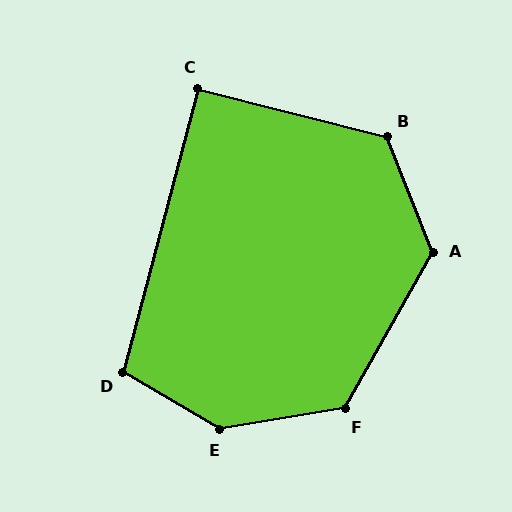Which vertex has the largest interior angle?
E, at approximately 140 degrees.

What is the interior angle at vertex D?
Approximately 106 degrees (obtuse).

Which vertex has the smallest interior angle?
C, at approximately 91 degrees.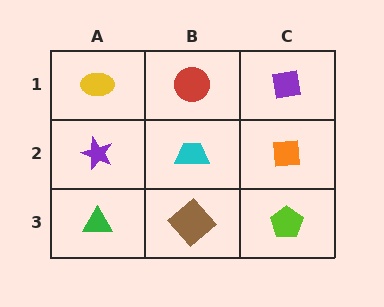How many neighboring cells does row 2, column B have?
4.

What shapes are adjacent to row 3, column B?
A cyan trapezoid (row 2, column B), a green triangle (row 3, column A), a lime pentagon (row 3, column C).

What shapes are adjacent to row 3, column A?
A purple star (row 2, column A), a brown diamond (row 3, column B).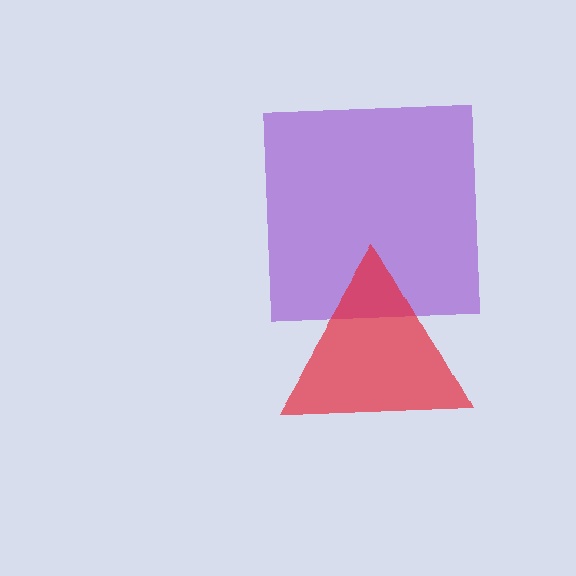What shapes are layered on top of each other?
The layered shapes are: a purple square, a red triangle.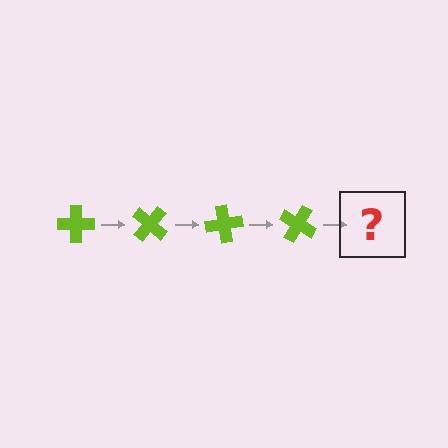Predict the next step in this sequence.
The next step is a lime cross rotated 160 degrees.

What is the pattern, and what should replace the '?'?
The pattern is that the cross rotates 40 degrees each step. The '?' should be a lime cross rotated 160 degrees.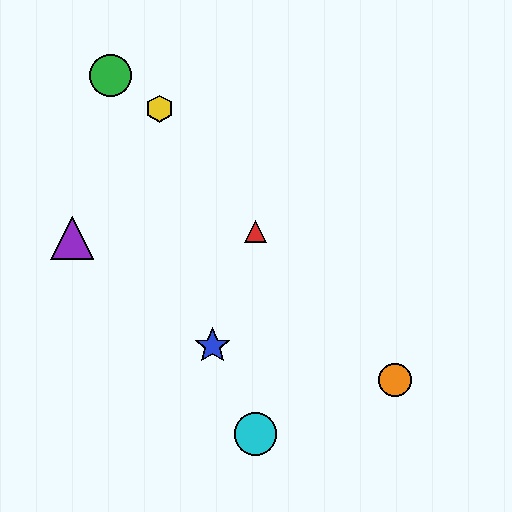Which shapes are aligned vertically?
The red triangle, the cyan circle are aligned vertically.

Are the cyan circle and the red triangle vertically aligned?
Yes, both are at x≈255.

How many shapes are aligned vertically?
2 shapes (the red triangle, the cyan circle) are aligned vertically.